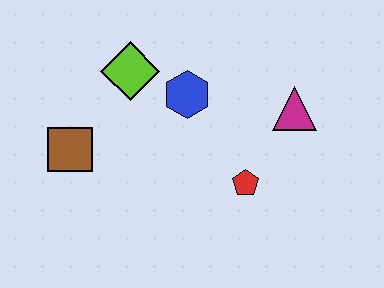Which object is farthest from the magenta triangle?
The brown square is farthest from the magenta triangle.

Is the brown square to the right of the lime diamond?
No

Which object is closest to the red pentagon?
The magenta triangle is closest to the red pentagon.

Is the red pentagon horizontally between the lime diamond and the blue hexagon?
No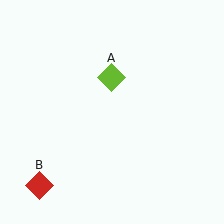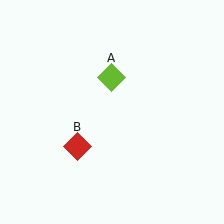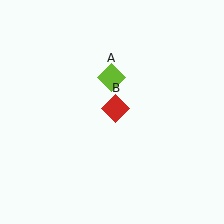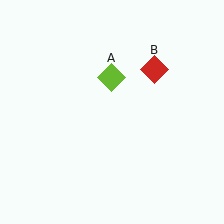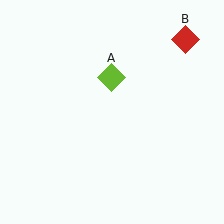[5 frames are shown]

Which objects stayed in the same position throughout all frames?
Lime diamond (object A) remained stationary.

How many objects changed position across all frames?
1 object changed position: red diamond (object B).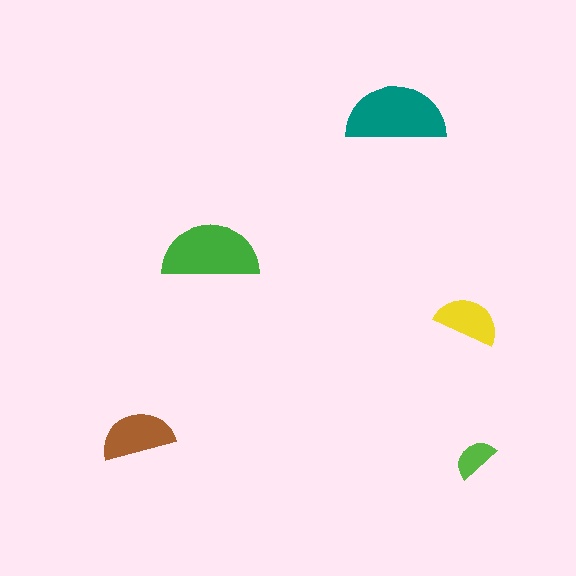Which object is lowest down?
The lime semicircle is bottommost.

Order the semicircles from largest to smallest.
the teal one, the green one, the brown one, the yellow one, the lime one.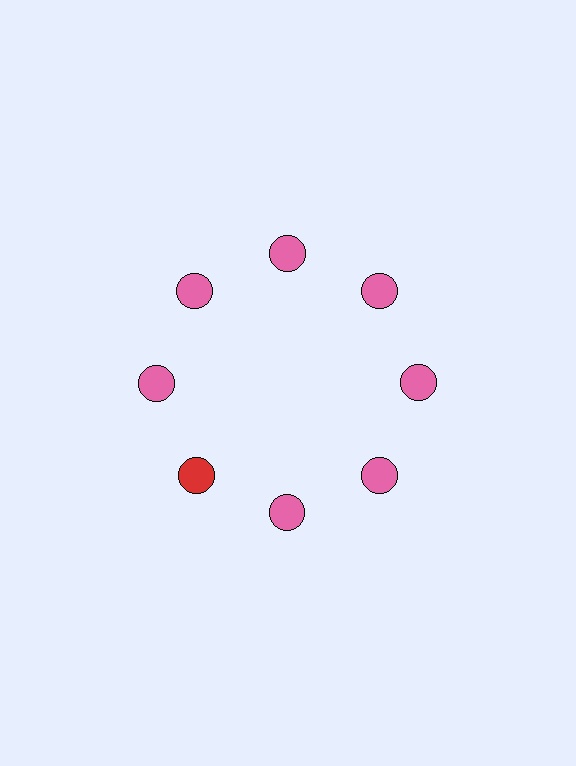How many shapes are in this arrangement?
There are 8 shapes arranged in a ring pattern.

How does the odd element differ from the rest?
It has a different color: red instead of pink.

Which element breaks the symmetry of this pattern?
The red circle at roughly the 8 o'clock position breaks the symmetry. All other shapes are pink circles.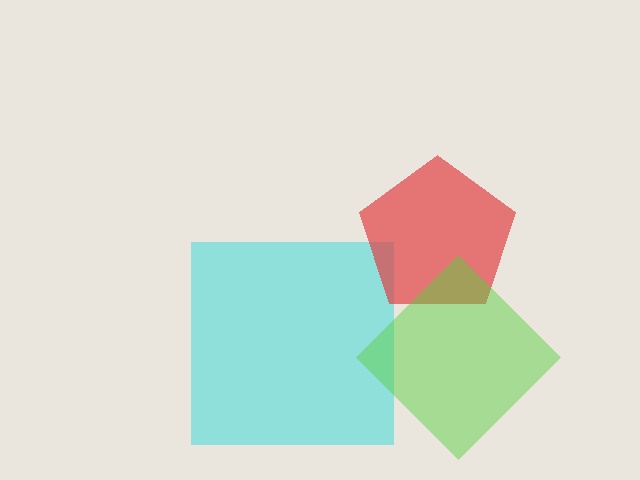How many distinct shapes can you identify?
There are 3 distinct shapes: a cyan square, a red pentagon, a lime diamond.